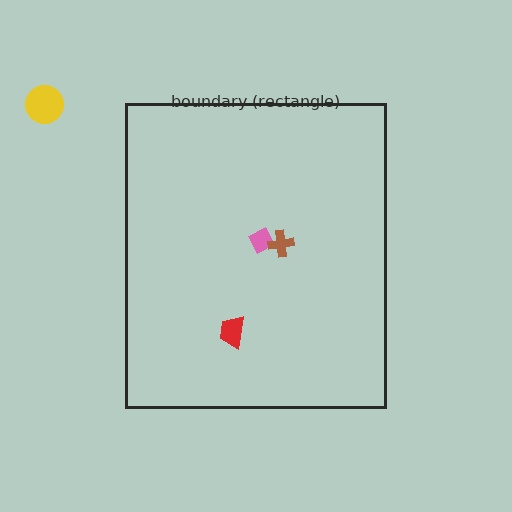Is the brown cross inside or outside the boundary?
Inside.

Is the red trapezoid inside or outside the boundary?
Inside.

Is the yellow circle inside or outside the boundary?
Outside.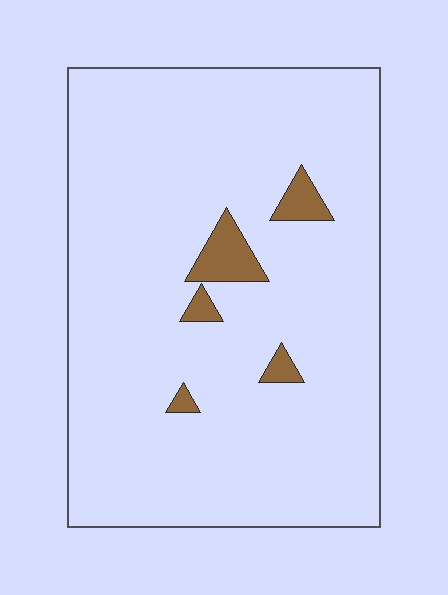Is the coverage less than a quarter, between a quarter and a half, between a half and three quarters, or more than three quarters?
Less than a quarter.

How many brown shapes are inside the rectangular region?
5.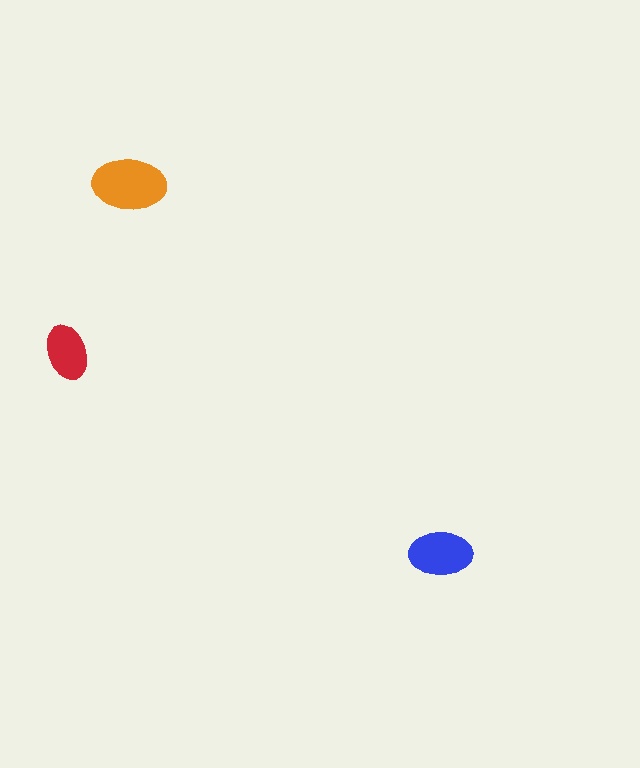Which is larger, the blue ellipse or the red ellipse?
The blue one.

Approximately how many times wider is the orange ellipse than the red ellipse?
About 1.5 times wider.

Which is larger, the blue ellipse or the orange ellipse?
The orange one.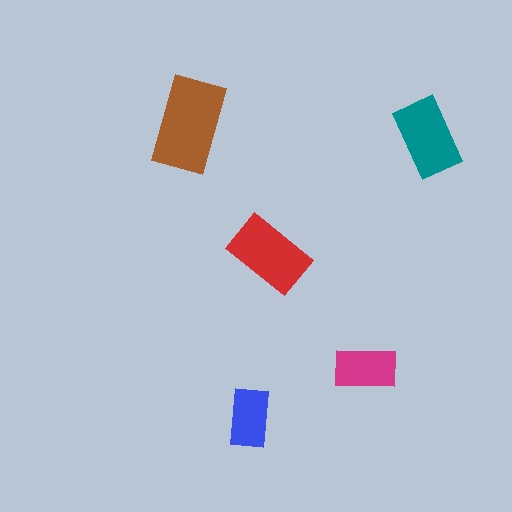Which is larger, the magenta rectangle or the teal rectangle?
The teal one.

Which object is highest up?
The brown rectangle is topmost.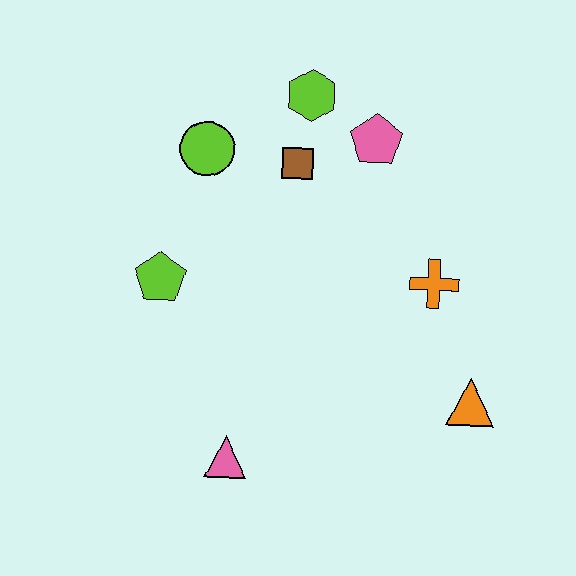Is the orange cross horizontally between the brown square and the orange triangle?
Yes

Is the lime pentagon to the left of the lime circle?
Yes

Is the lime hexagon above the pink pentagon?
Yes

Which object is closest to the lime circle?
The brown square is closest to the lime circle.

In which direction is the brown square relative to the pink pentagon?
The brown square is to the left of the pink pentagon.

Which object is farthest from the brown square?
The pink triangle is farthest from the brown square.